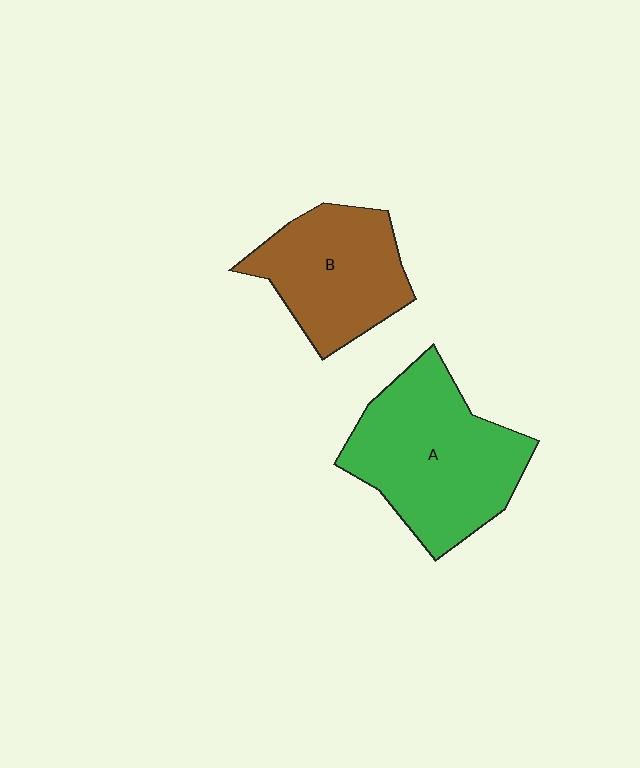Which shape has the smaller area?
Shape B (brown).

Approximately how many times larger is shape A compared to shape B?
Approximately 1.4 times.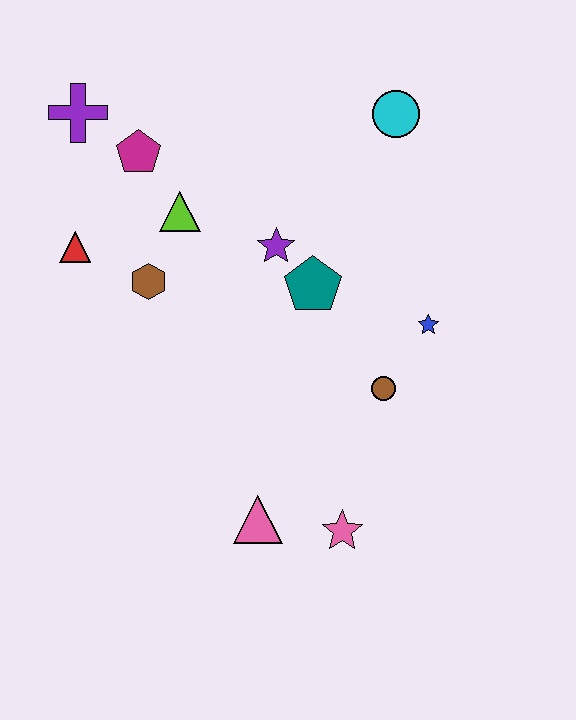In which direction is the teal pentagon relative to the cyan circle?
The teal pentagon is below the cyan circle.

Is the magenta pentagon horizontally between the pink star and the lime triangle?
No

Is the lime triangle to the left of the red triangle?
No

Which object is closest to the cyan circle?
The purple star is closest to the cyan circle.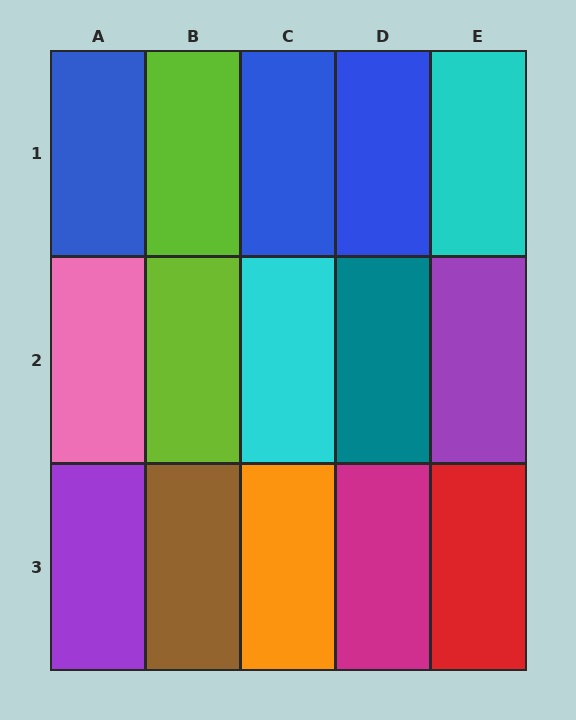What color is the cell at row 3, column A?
Purple.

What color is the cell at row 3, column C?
Orange.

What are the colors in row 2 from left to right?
Pink, lime, cyan, teal, purple.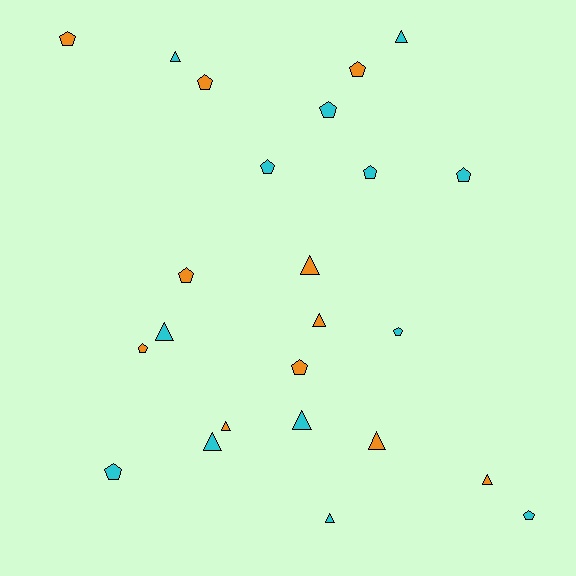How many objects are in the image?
There are 24 objects.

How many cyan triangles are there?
There are 6 cyan triangles.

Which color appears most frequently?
Cyan, with 13 objects.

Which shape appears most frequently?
Pentagon, with 13 objects.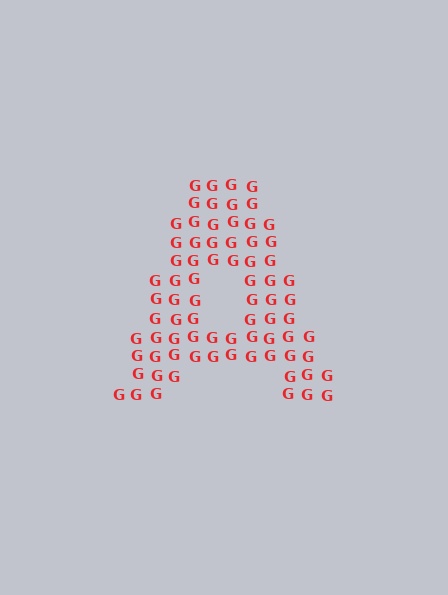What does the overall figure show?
The overall figure shows the letter A.